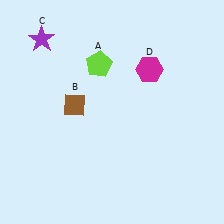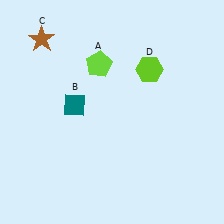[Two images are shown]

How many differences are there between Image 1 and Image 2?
There are 3 differences between the two images.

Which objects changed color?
B changed from brown to teal. C changed from purple to brown. D changed from magenta to lime.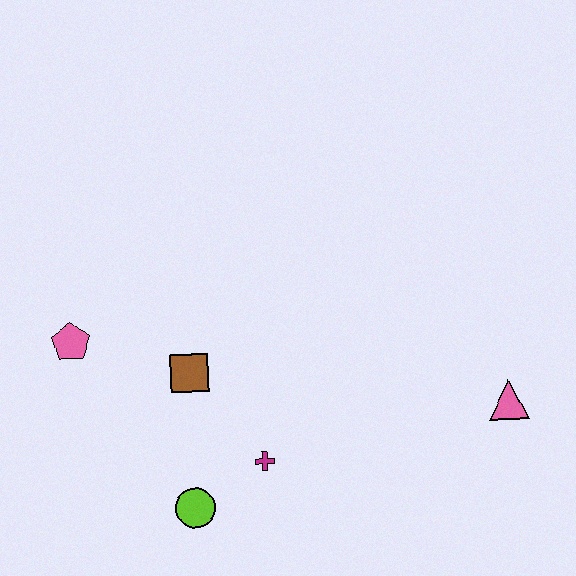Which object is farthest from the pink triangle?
The pink pentagon is farthest from the pink triangle.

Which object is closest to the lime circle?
The magenta cross is closest to the lime circle.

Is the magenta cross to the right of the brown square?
Yes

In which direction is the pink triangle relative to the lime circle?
The pink triangle is to the right of the lime circle.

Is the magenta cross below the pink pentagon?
Yes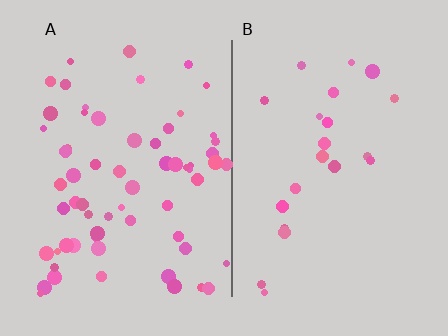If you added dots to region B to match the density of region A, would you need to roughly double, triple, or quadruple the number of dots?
Approximately triple.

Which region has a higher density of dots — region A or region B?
A (the left).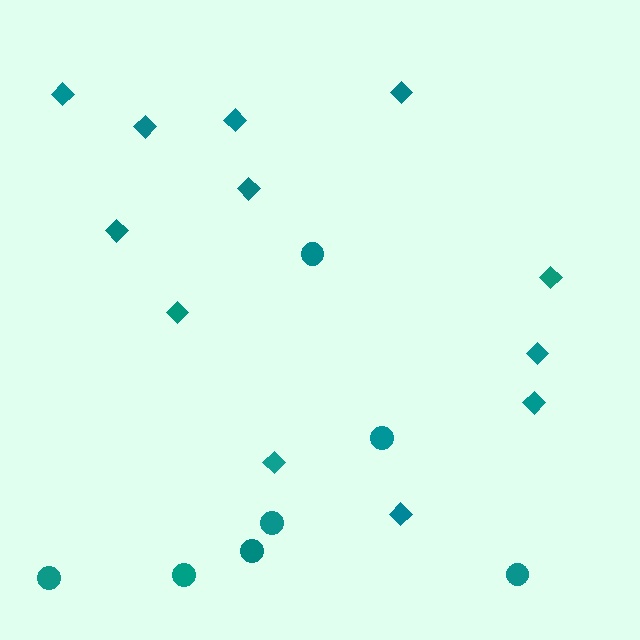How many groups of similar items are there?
There are 2 groups: one group of diamonds (12) and one group of circles (7).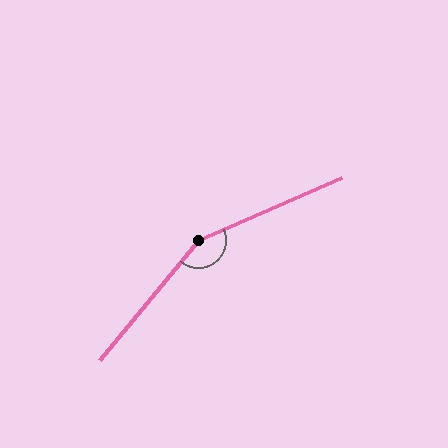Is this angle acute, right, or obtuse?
It is obtuse.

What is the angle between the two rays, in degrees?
Approximately 153 degrees.